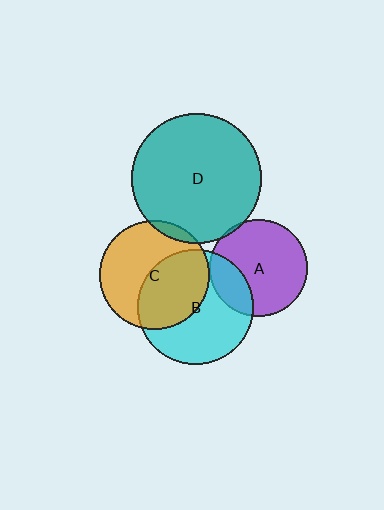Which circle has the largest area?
Circle D (teal).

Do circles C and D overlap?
Yes.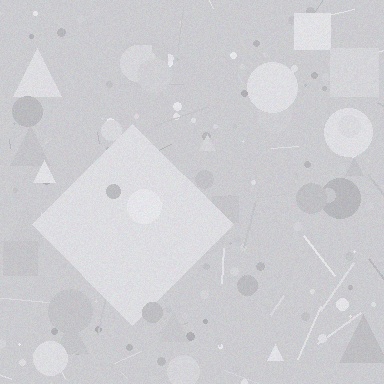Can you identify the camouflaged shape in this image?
The camouflaged shape is a diamond.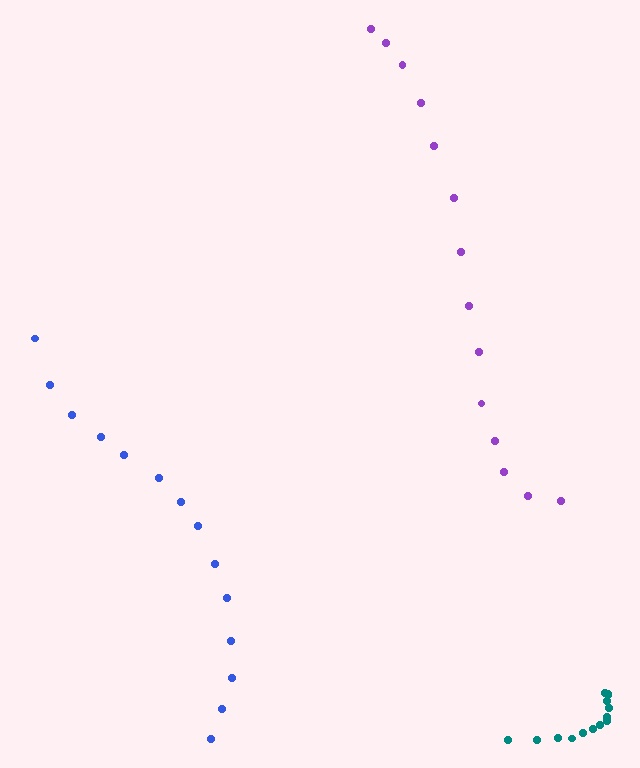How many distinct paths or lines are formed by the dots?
There are 3 distinct paths.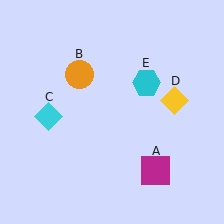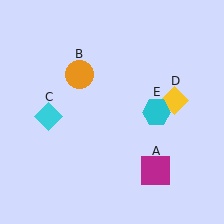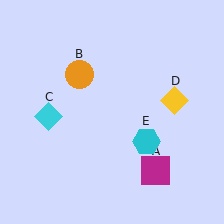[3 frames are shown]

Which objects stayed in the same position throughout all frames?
Magenta square (object A) and orange circle (object B) and cyan diamond (object C) and yellow diamond (object D) remained stationary.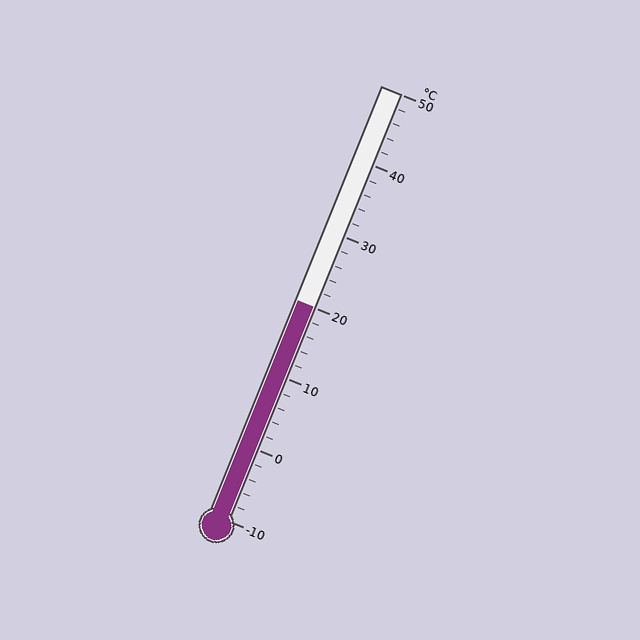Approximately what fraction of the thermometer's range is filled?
The thermometer is filled to approximately 50% of its range.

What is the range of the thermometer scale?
The thermometer scale ranges from -10°C to 50°C.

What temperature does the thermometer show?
The thermometer shows approximately 20°C.